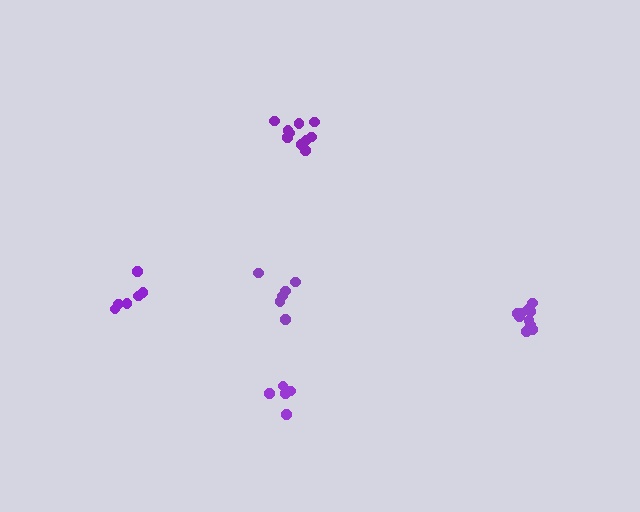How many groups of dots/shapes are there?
There are 5 groups.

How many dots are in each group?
Group 1: 10 dots, Group 2: 6 dots, Group 3: 6 dots, Group 4: 10 dots, Group 5: 6 dots (38 total).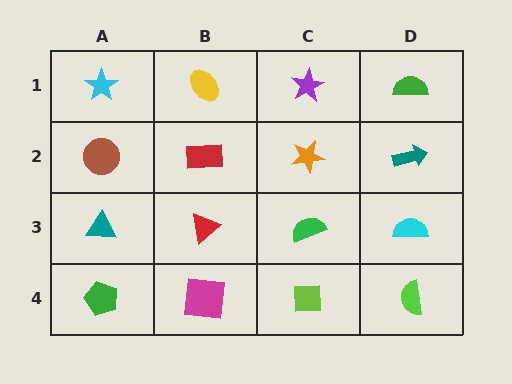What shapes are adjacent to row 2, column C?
A purple star (row 1, column C), a green semicircle (row 3, column C), a red rectangle (row 2, column B), a teal arrow (row 2, column D).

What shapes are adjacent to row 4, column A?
A teal triangle (row 3, column A), a magenta square (row 4, column B).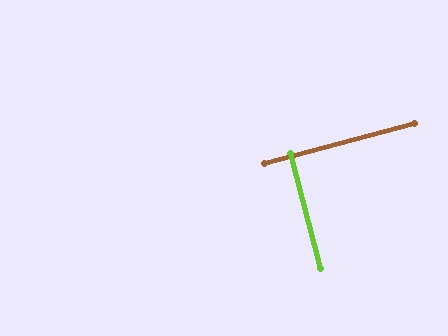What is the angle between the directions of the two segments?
Approximately 90 degrees.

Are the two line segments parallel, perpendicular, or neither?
Perpendicular — they meet at approximately 90°.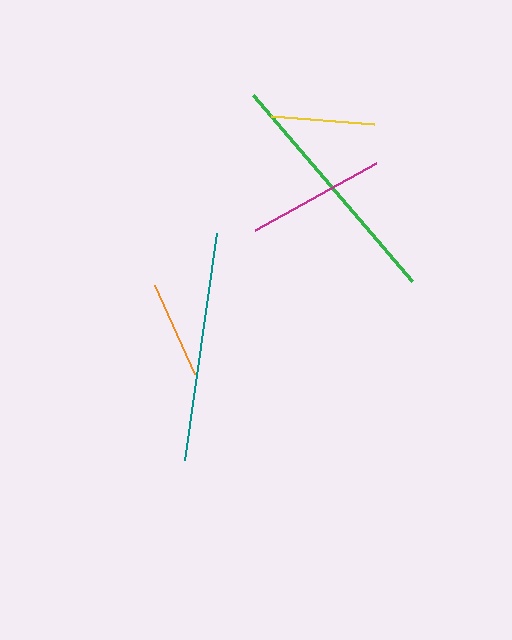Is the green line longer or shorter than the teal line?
The green line is longer than the teal line.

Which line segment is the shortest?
The orange line is the shortest at approximately 98 pixels.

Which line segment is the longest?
The green line is the longest at approximately 245 pixels.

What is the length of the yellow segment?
The yellow segment is approximately 103 pixels long.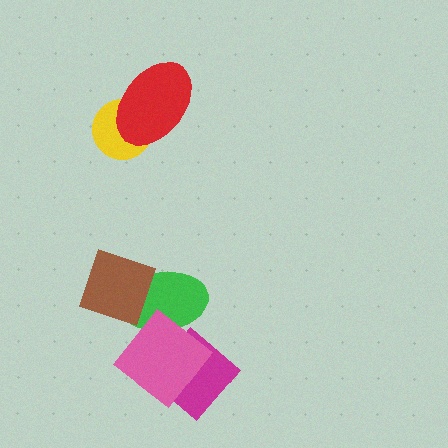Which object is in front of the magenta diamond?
The pink diamond is in front of the magenta diamond.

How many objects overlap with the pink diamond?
2 objects overlap with the pink diamond.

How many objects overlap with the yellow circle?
1 object overlaps with the yellow circle.